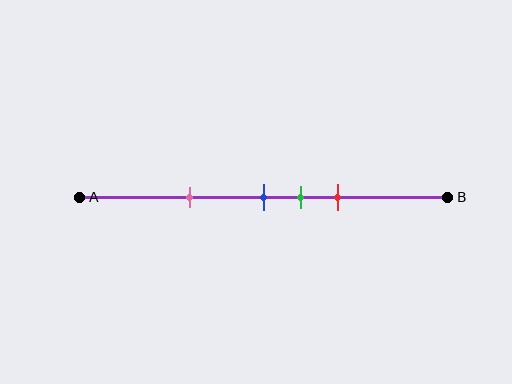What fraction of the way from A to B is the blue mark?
The blue mark is approximately 50% (0.5) of the way from A to B.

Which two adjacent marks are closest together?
The blue and green marks are the closest adjacent pair.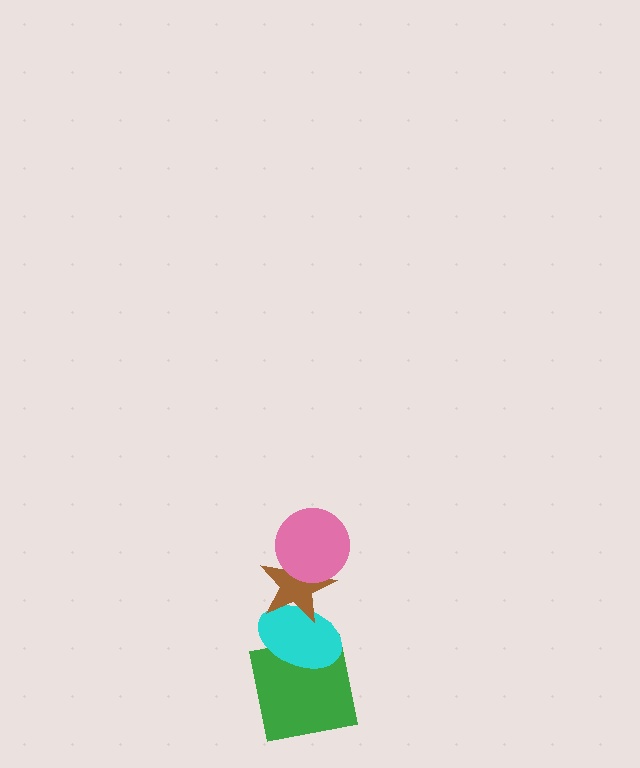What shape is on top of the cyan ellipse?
The brown star is on top of the cyan ellipse.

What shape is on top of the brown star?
The pink circle is on top of the brown star.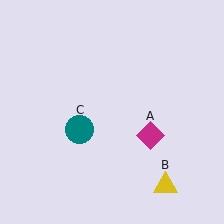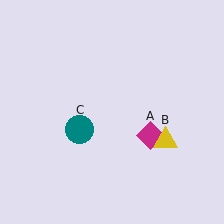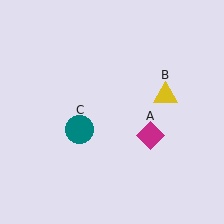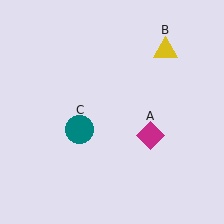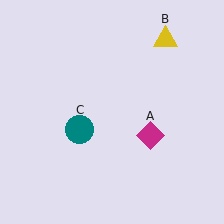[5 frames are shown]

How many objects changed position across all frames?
1 object changed position: yellow triangle (object B).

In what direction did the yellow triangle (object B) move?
The yellow triangle (object B) moved up.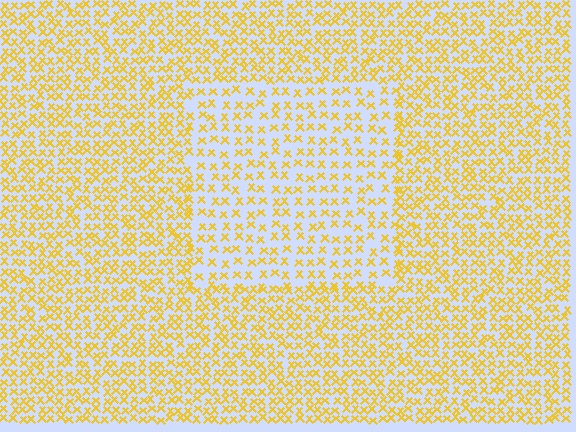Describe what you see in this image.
The image contains small yellow elements arranged at two different densities. A rectangle-shaped region is visible where the elements are less densely packed than the surrounding area.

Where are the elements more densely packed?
The elements are more densely packed outside the rectangle boundary.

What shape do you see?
I see a rectangle.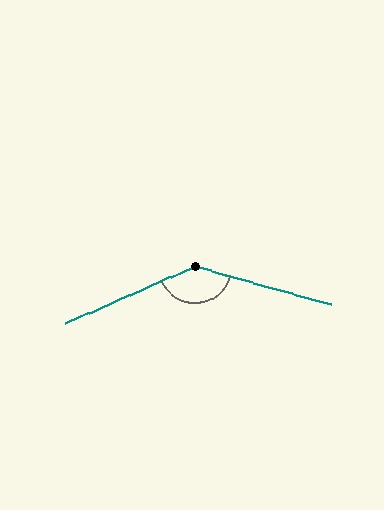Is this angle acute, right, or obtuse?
It is obtuse.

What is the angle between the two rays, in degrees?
Approximately 141 degrees.